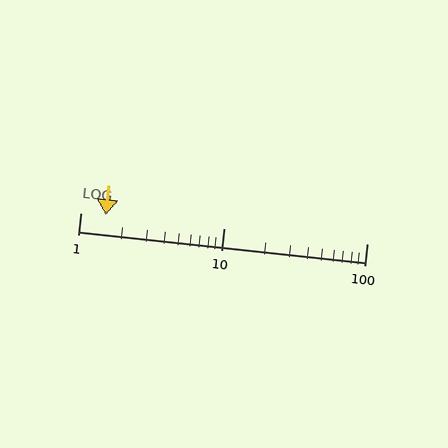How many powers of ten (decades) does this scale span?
The scale spans 2 decades, from 1 to 100.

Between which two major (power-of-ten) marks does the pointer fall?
The pointer is between 1 and 10.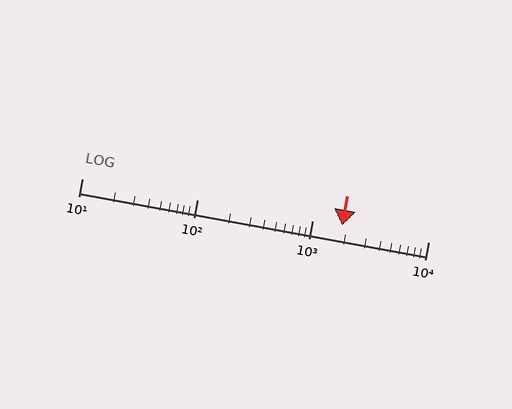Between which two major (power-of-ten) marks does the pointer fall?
The pointer is between 1000 and 10000.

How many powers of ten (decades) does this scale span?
The scale spans 3 decades, from 10 to 10000.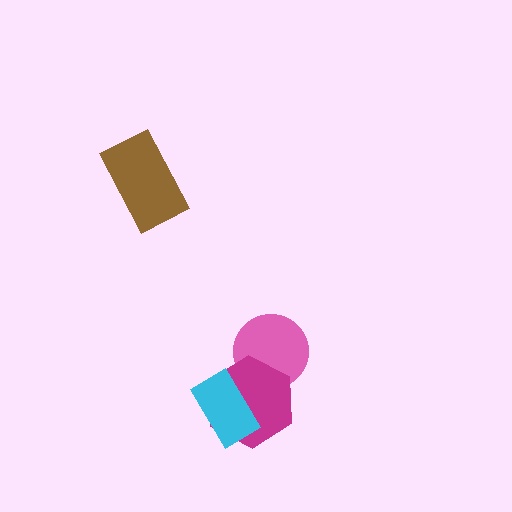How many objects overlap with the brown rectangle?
0 objects overlap with the brown rectangle.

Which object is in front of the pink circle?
The magenta hexagon is in front of the pink circle.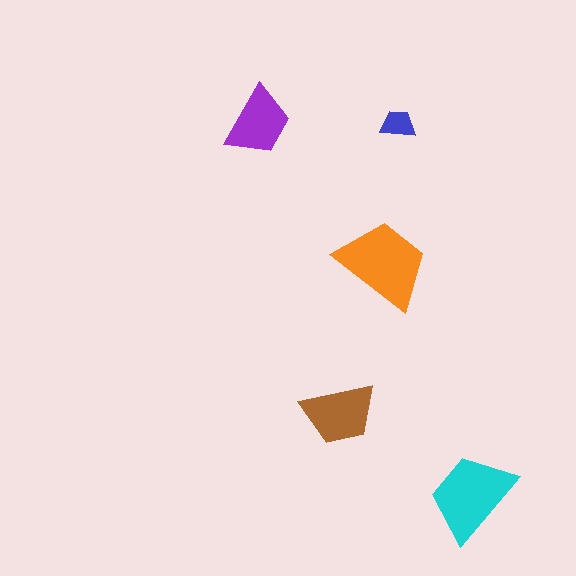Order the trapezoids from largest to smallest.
the orange one, the cyan one, the brown one, the purple one, the blue one.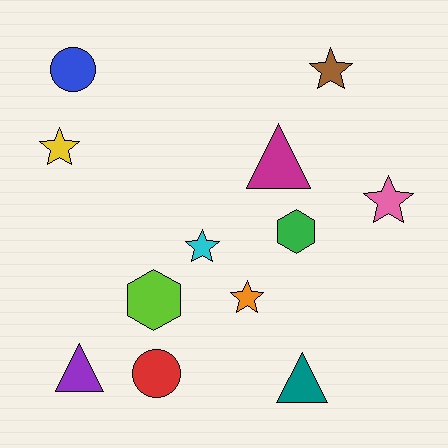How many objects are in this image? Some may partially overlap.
There are 12 objects.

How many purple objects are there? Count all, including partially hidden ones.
There is 1 purple object.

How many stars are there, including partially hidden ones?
There are 5 stars.